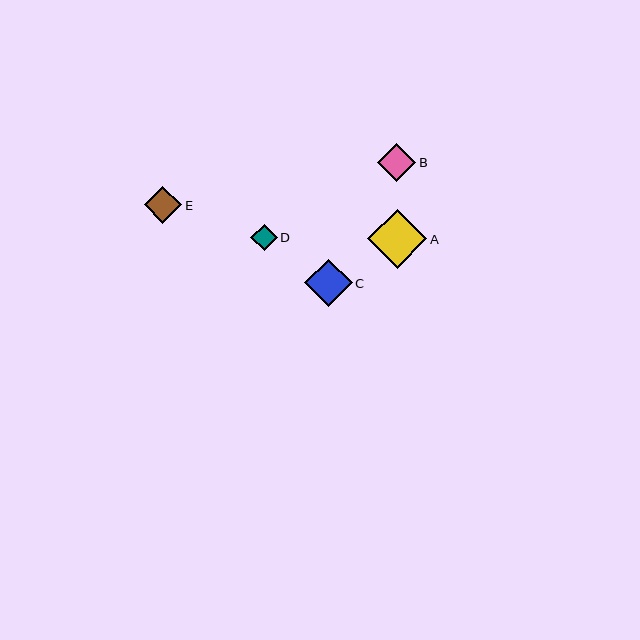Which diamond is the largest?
Diamond A is the largest with a size of approximately 59 pixels.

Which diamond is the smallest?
Diamond D is the smallest with a size of approximately 26 pixels.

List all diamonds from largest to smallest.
From largest to smallest: A, C, B, E, D.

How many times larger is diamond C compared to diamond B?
Diamond C is approximately 1.2 times the size of diamond B.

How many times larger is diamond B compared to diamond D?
Diamond B is approximately 1.5 times the size of diamond D.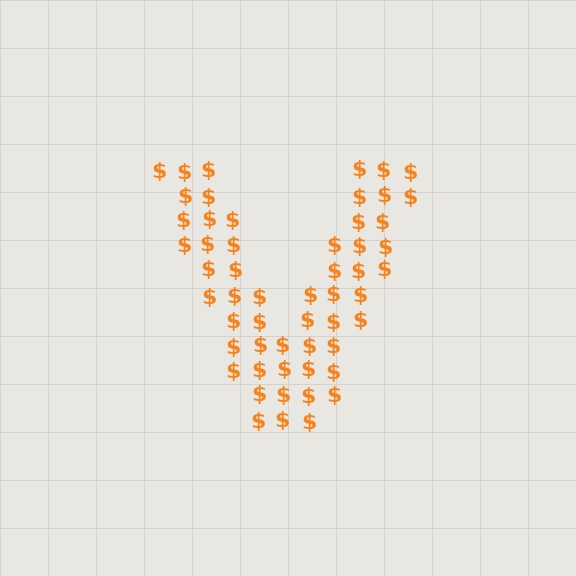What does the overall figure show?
The overall figure shows the letter V.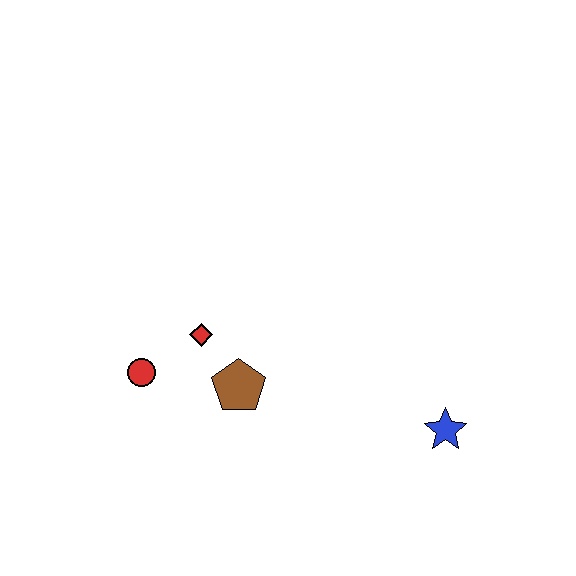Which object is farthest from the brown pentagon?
The blue star is farthest from the brown pentagon.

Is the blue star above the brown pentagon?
No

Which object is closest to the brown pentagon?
The red diamond is closest to the brown pentagon.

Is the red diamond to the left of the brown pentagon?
Yes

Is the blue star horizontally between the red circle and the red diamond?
No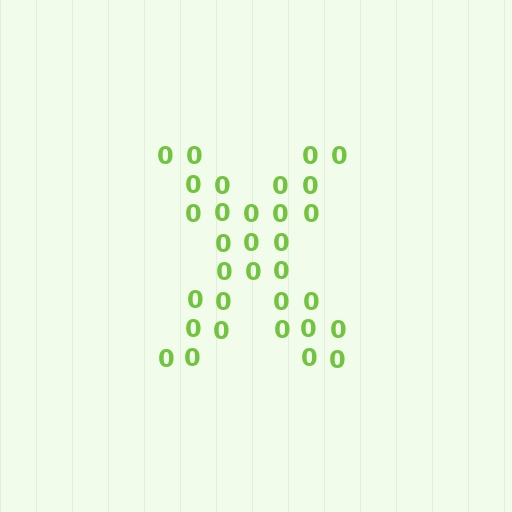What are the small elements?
The small elements are digit 0's.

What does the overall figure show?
The overall figure shows the letter X.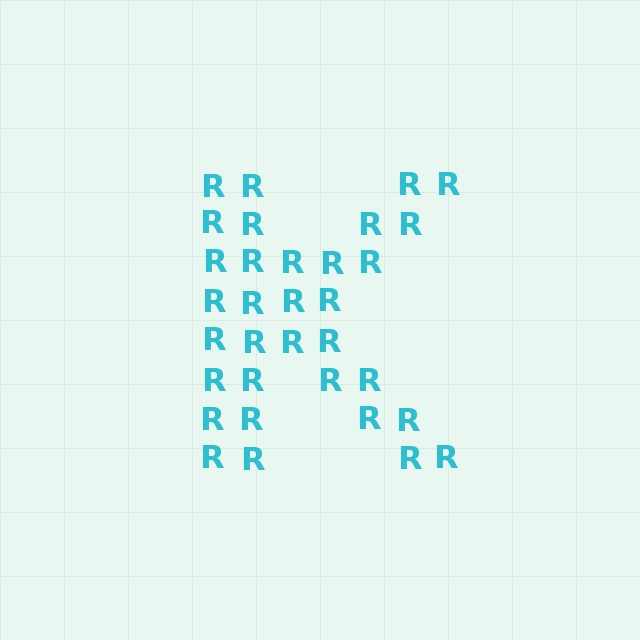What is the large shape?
The large shape is the letter K.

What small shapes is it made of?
It is made of small letter R's.